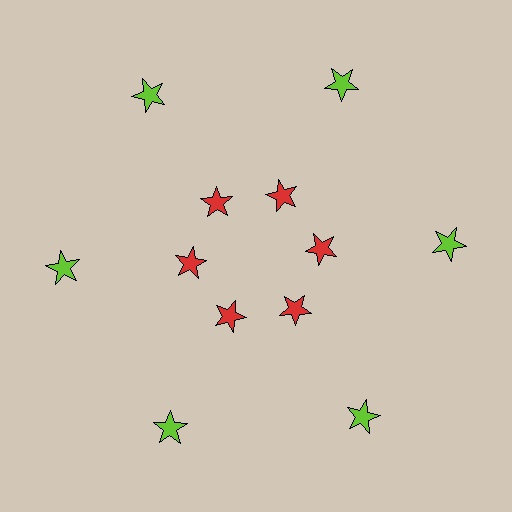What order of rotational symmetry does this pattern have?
This pattern has 6-fold rotational symmetry.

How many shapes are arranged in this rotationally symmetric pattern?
There are 12 shapes, arranged in 6 groups of 2.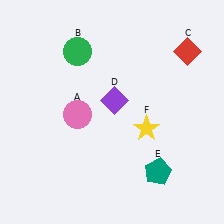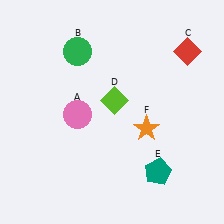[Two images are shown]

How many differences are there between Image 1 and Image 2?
There are 2 differences between the two images.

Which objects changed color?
D changed from purple to lime. F changed from yellow to orange.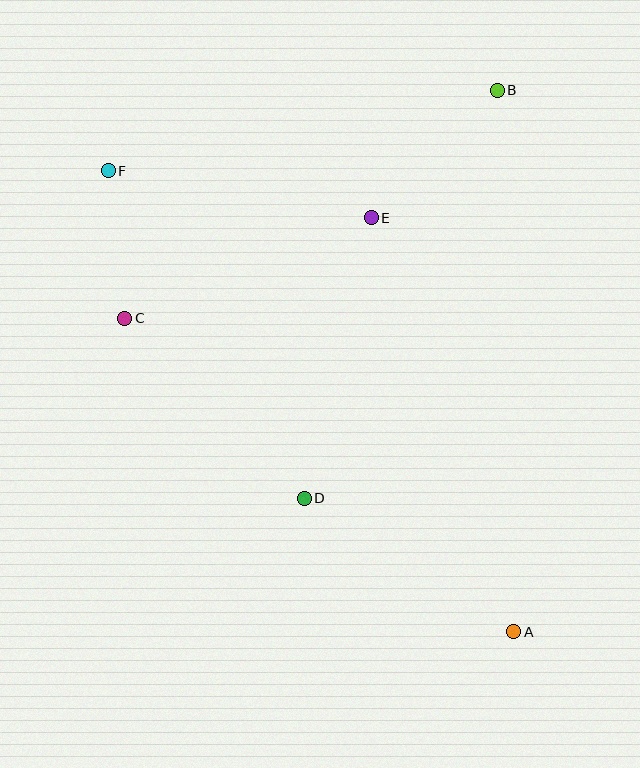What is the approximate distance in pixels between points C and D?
The distance between C and D is approximately 254 pixels.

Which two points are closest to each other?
Points C and F are closest to each other.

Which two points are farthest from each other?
Points A and F are farthest from each other.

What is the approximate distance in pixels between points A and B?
The distance between A and B is approximately 542 pixels.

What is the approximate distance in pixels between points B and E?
The distance between B and E is approximately 180 pixels.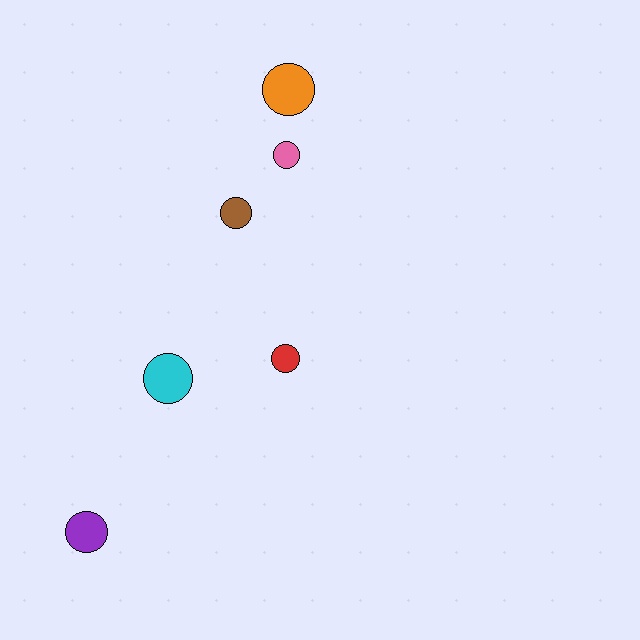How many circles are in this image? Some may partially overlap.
There are 6 circles.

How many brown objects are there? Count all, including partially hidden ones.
There is 1 brown object.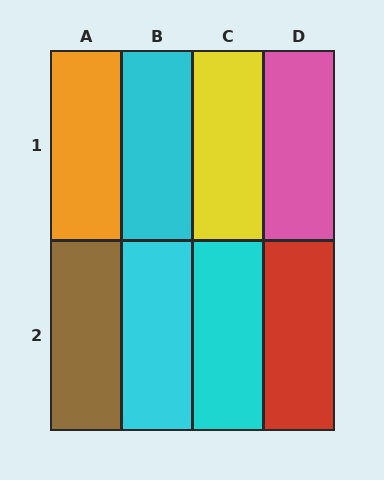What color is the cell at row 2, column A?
Brown.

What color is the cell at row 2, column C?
Cyan.